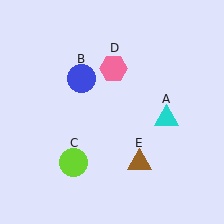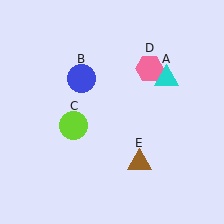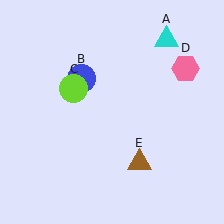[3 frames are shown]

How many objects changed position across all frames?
3 objects changed position: cyan triangle (object A), lime circle (object C), pink hexagon (object D).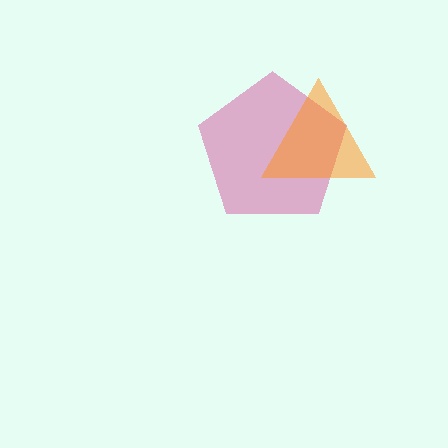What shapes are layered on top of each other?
The layered shapes are: a magenta pentagon, an orange triangle.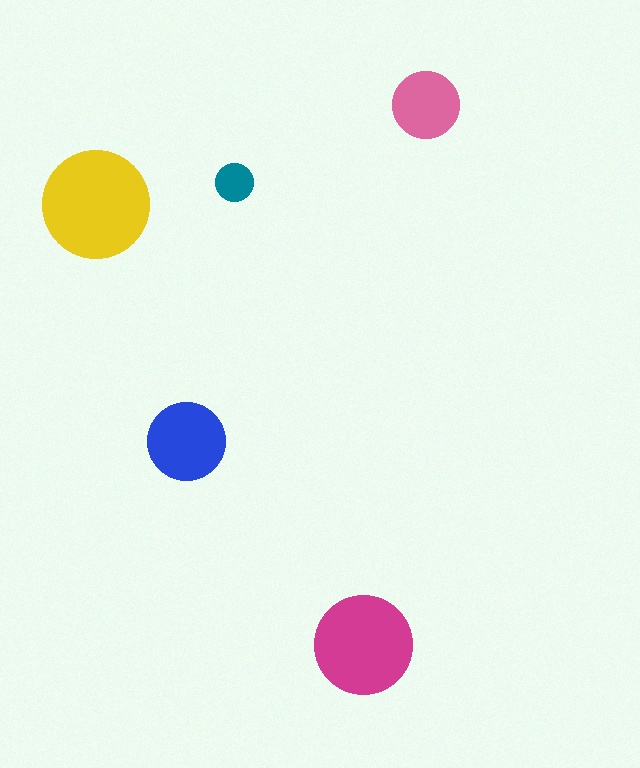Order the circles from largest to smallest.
the yellow one, the magenta one, the blue one, the pink one, the teal one.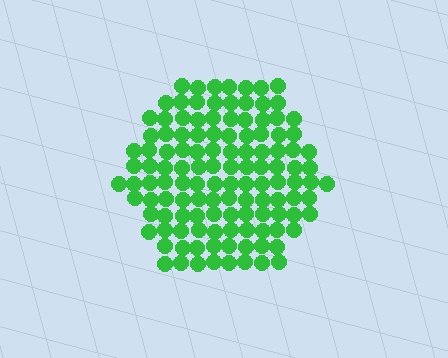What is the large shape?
The large shape is a hexagon.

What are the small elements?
The small elements are circles.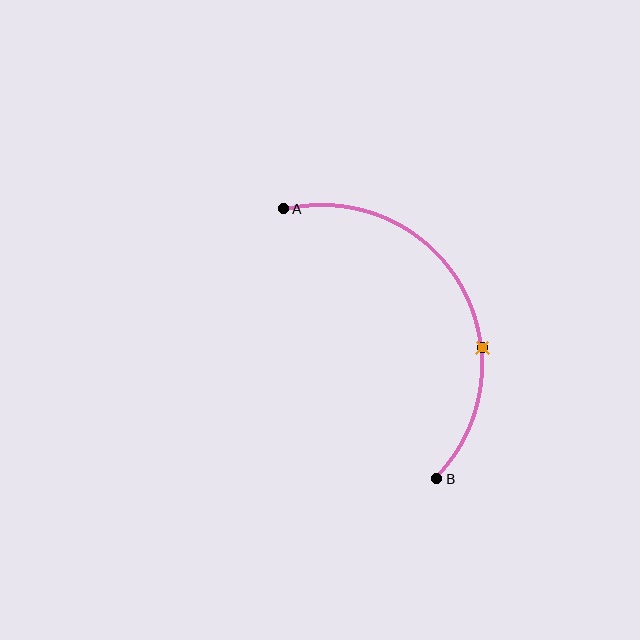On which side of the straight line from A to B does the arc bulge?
The arc bulges to the right of the straight line connecting A and B.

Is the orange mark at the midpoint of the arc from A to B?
No. The orange mark lies on the arc but is closer to endpoint B. The arc midpoint would be at the point on the curve equidistant along the arc from both A and B.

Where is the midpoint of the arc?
The arc midpoint is the point on the curve farthest from the straight line joining A and B. It sits to the right of that line.